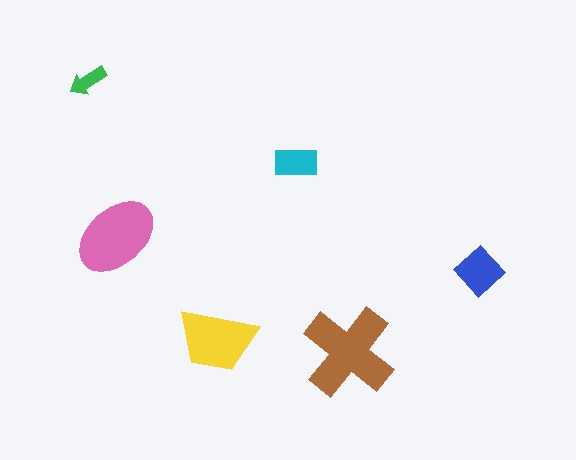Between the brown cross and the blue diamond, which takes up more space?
The brown cross.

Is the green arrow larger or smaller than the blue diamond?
Smaller.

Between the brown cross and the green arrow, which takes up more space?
The brown cross.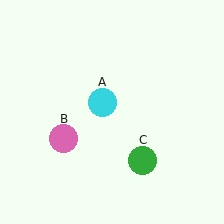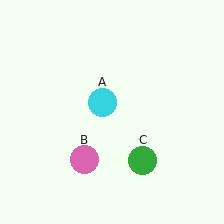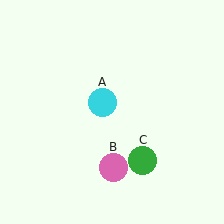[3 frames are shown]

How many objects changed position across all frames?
1 object changed position: pink circle (object B).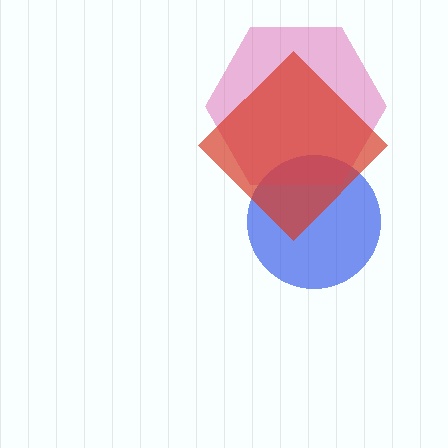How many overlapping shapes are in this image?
There are 3 overlapping shapes in the image.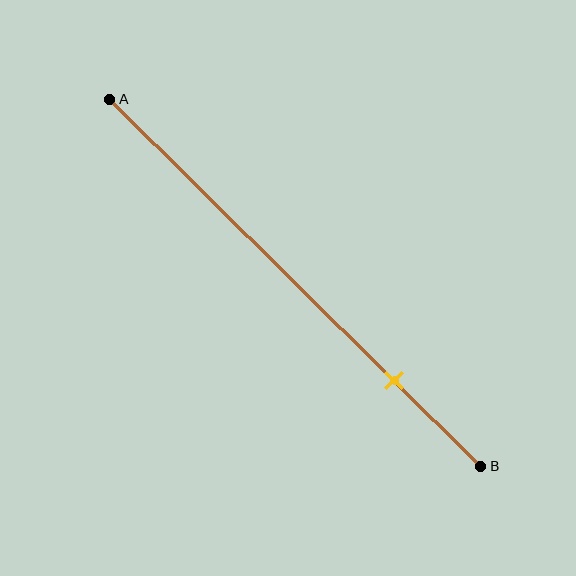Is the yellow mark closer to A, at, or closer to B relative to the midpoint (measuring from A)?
The yellow mark is closer to point B than the midpoint of segment AB.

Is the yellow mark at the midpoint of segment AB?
No, the mark is at about 75% from A, not at the 50% midpoint.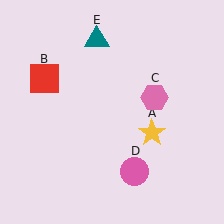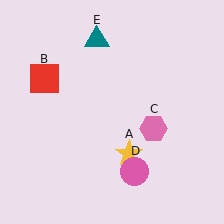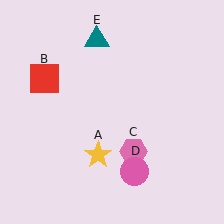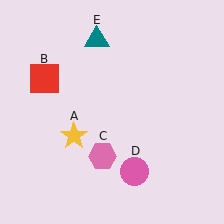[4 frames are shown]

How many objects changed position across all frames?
2 objects changed position: yellow star (object A), pink hexagon (object C).